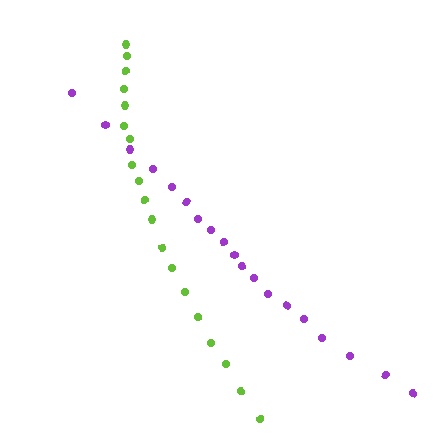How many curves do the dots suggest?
There are 2 distinct paths.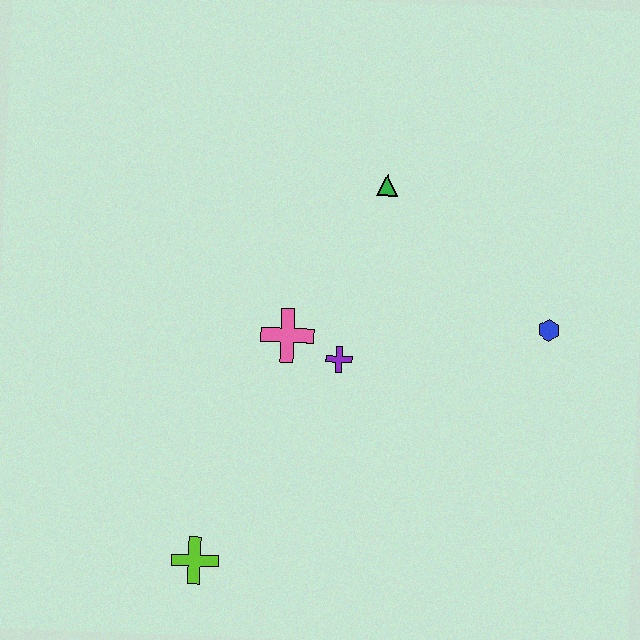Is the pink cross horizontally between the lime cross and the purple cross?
Yes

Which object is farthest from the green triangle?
The lime cross is farthest from the green triangle.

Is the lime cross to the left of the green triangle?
Yes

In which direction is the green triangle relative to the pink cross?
The green triangle is above the pink cross.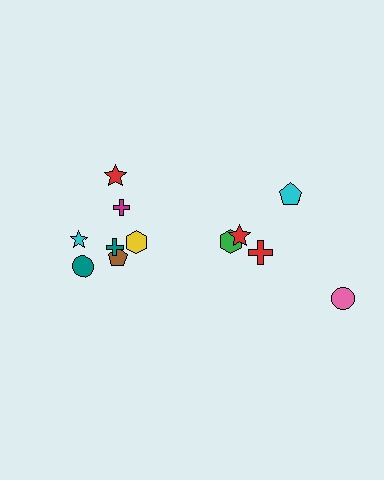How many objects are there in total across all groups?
There are 12 objects.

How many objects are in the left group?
There are 7 objects.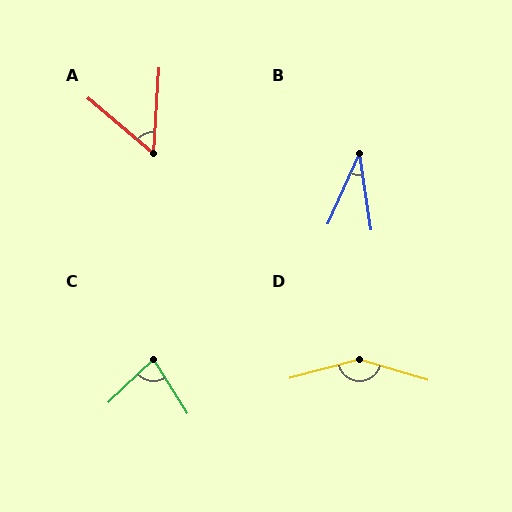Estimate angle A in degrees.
Approximately 53 degrees.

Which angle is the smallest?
B, at approximately 33 degrees.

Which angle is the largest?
D, at approximately 149 degrees.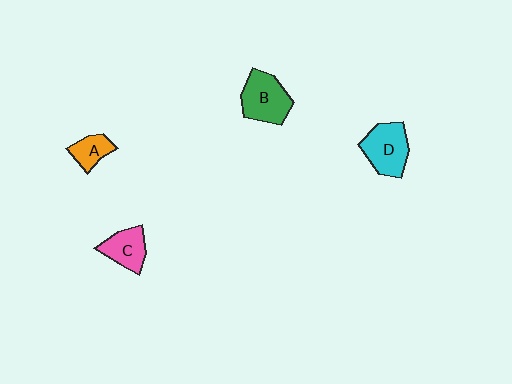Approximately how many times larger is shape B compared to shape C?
Approximately 1.4 times.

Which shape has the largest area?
Shape B (green).